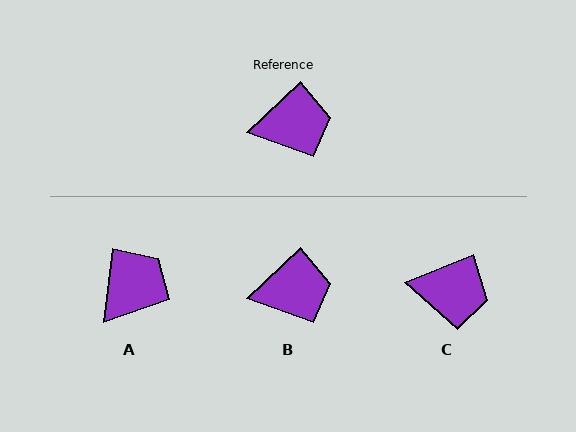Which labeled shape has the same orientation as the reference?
B.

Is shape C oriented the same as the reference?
No, it is off by about 22 degrees.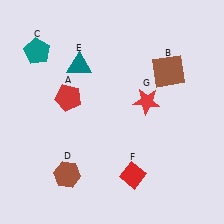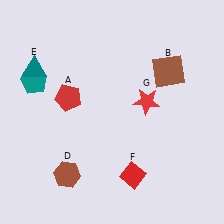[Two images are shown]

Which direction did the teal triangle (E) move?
The teal triangle (E) moved left.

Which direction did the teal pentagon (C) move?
The teal pentagon (C) moved down.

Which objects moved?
The objects that moved are: the teal pentagon (C), the teal triangle (E).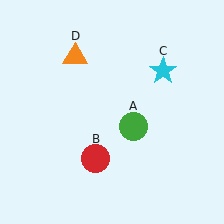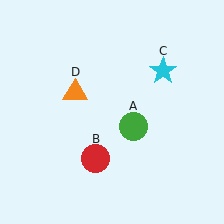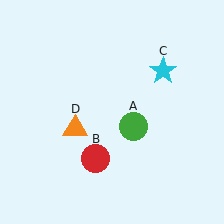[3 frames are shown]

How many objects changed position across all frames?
1 object changed position: orange triangle (object D).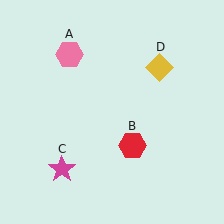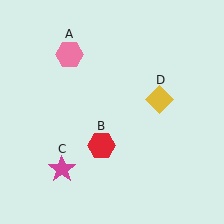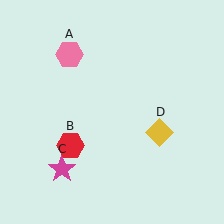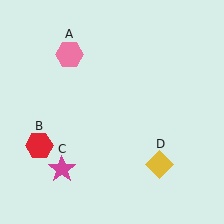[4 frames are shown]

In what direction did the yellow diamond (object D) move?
The yellow diamond (object D) moved down.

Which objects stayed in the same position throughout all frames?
Pink hexagon (object A) and magenta star (object C) remained stationary.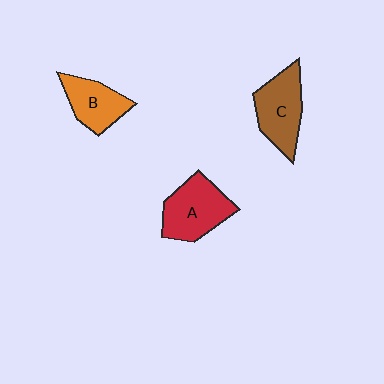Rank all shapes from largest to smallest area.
From largest to smallest: A (red), C (brown), B (orange).